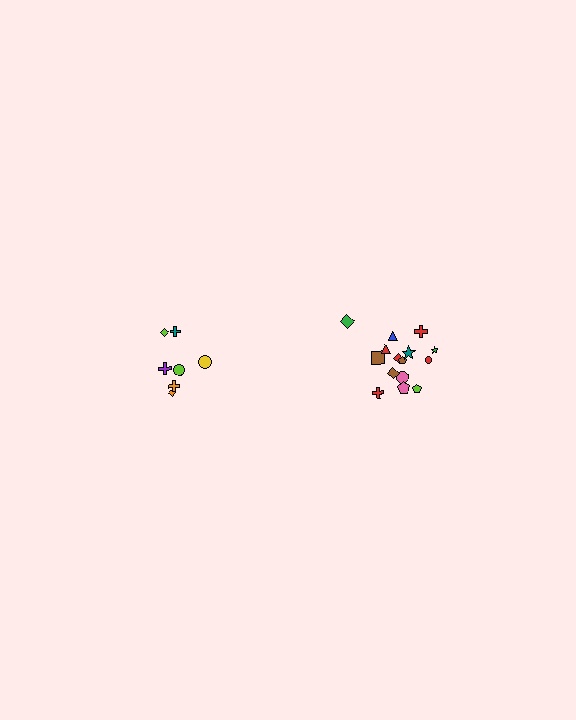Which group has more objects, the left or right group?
The right group.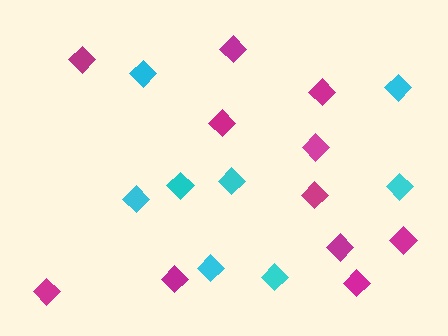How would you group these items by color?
There are 2 groups: one group of magenta diamonds (11) and one group of cyan diamonds (8).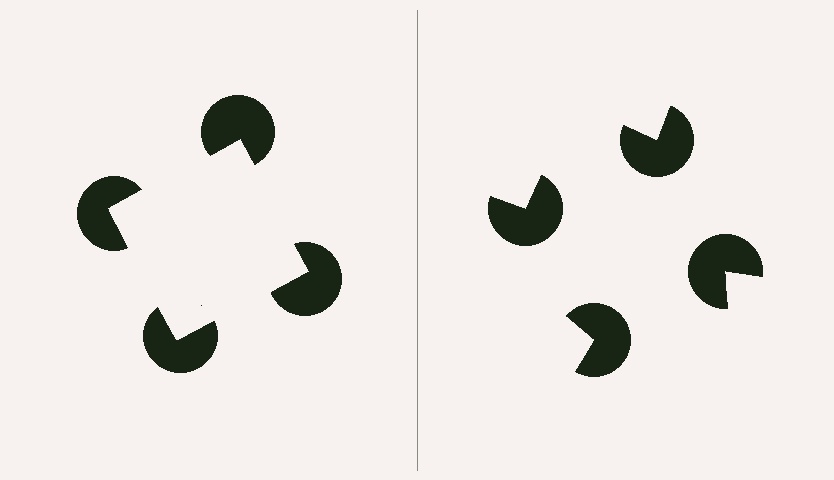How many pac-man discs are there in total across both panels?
8 — 4 on each side.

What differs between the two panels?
The pac-man discs are positioned identically on both sides; only the wedge orientations differ. On the left they align to a square; on the right they are misaligned.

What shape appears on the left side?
An illusory square.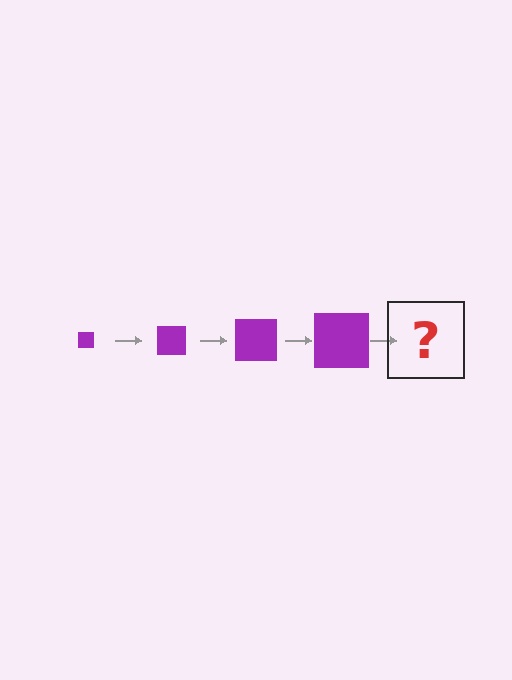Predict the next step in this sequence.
The next step is a purple square, larger than the previous one.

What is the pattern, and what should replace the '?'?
The pattern is that the square gets progressively larger each step. The '?' should be a purple square, larger than the previous one.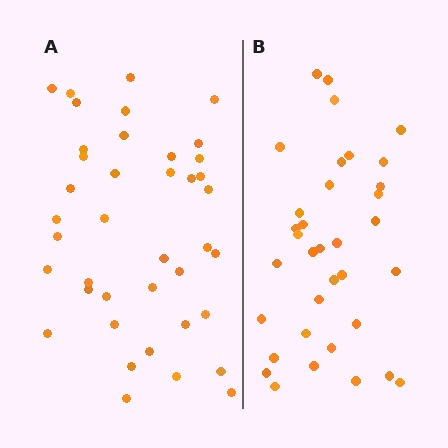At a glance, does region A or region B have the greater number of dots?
Region A (the left region) has more dots.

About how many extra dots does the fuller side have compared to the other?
Region A has about 5 more dots than region B.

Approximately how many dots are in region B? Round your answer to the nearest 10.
About 40 dots. (The exact count is 35, which rounds to 40.)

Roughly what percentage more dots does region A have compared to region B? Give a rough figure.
About 15% more.